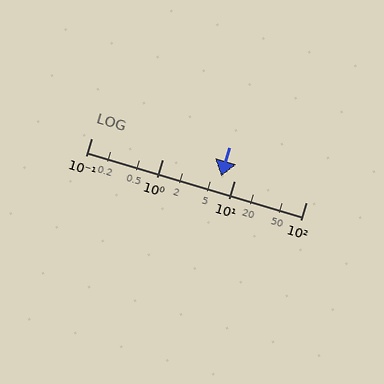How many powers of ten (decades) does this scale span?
The scale spans 3 decades, from 0.1 to 100.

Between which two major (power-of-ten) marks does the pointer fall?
The pointer is between 1 and 10.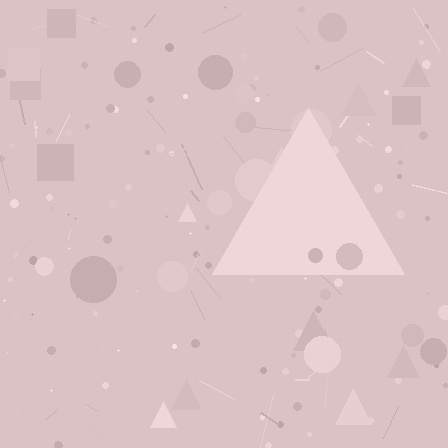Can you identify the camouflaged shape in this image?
The camouflaged shape is a triangle.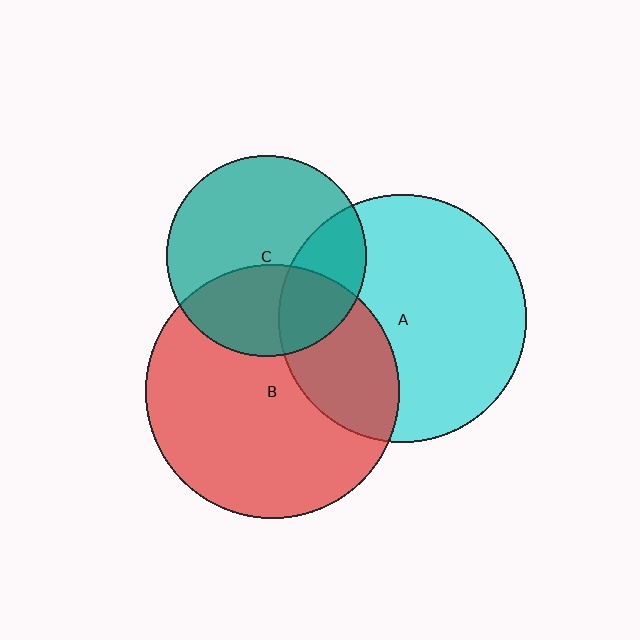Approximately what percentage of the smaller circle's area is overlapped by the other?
Approximately 35%.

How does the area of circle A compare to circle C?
Approximately 1.5 times.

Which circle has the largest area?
Circle B (red).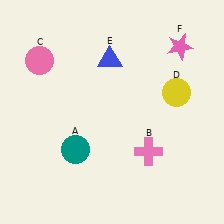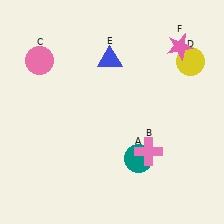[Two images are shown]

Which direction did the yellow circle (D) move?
The yellow circle (D) moved up.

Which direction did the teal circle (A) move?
The teal circle (A) moved right.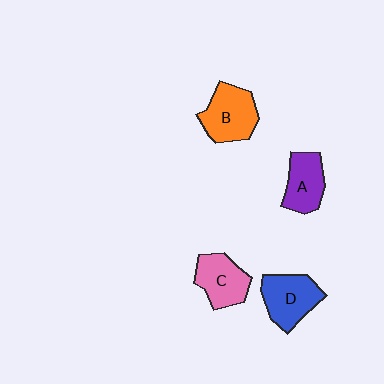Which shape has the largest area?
Shape B (orange).